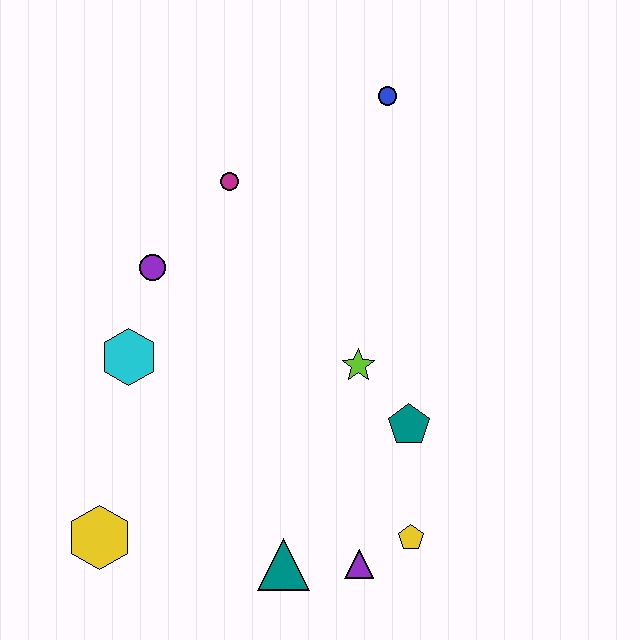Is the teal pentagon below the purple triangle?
No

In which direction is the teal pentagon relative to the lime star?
The teal pentagon is below the lime star.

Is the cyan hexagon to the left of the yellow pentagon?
Yes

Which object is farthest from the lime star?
The yellow hexagon is farthest from the lime star.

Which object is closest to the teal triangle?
The purple triangle is closest to the teal triangle.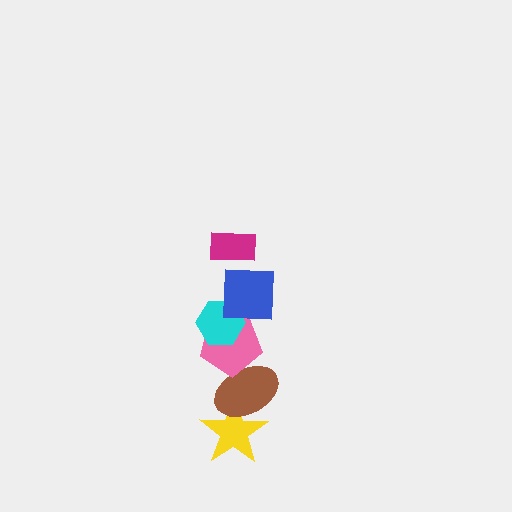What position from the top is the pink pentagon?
The pink pentagon is 4th from the top.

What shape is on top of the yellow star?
The brown ellipse is on top of the yellow star.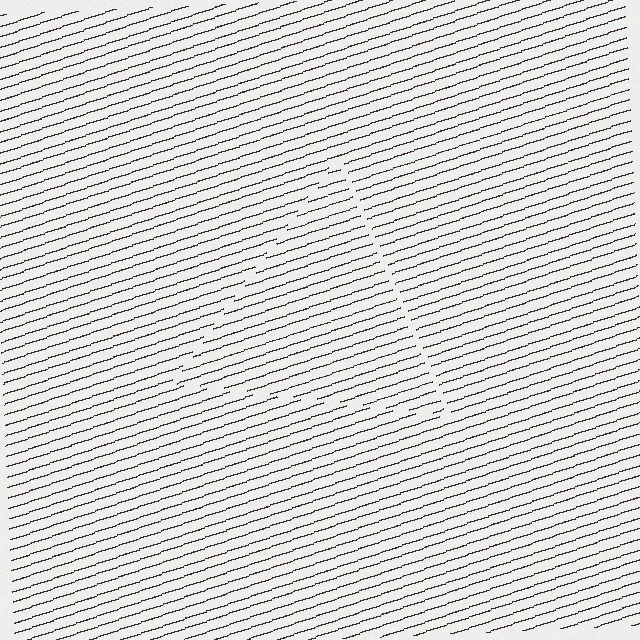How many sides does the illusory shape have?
3 sides — the line-ends trace a triangle.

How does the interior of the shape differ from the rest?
The interior of the shape contains the same grating, shifted by half a period — the contour is defined by the phase discontinuity where line-ends from the inner and outer gratings abut.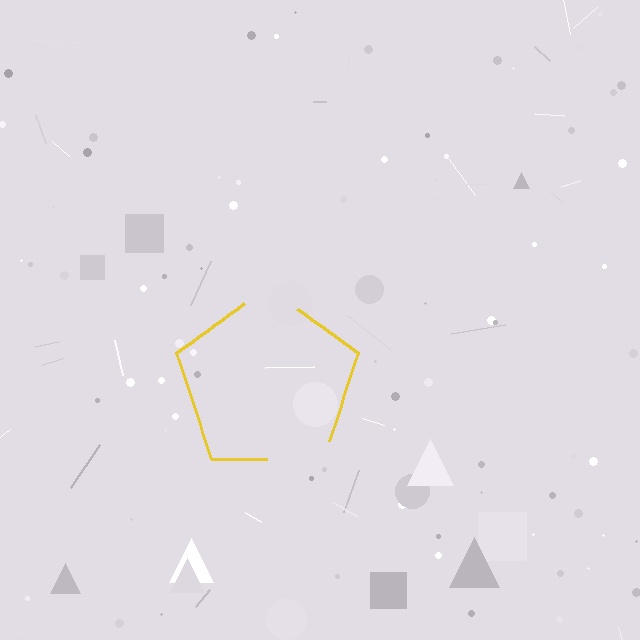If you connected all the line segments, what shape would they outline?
They would outline a pentagon.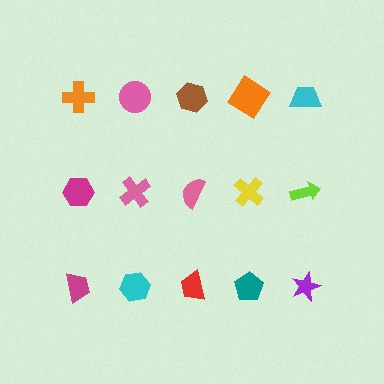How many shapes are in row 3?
5 shapes.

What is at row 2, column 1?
A magenta hexagon.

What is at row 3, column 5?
A purple star.